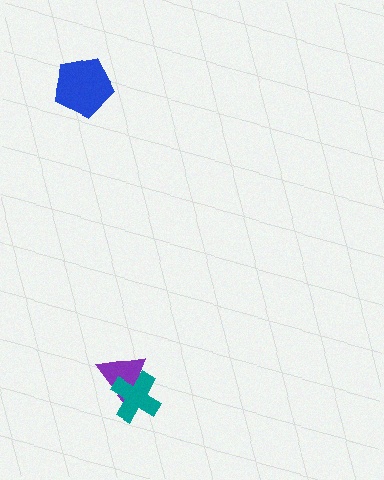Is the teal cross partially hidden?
No, no other shape covers it.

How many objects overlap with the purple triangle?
1 object overlaps with the purple triangle.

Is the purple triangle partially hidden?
Yes, it is partially covered by another shape.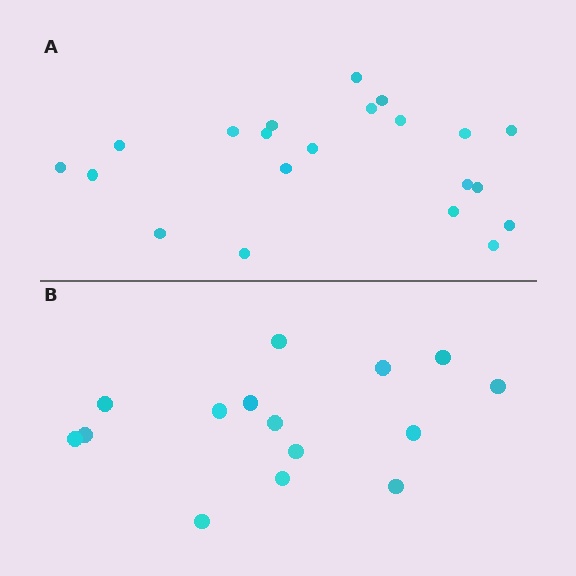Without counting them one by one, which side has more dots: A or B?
Region A (the top region) has more dots.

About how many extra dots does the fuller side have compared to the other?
Region A has about 6 more dots than region B.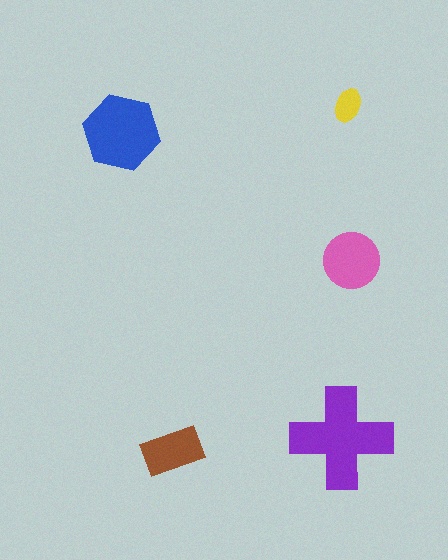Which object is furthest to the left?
The blue hexagon is leftmost.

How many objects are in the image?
There are 5 objects in the image.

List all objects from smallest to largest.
The yellow ellipse, the brown rectangle, the pink circle, the blue hexagon, the purple cross.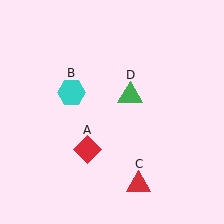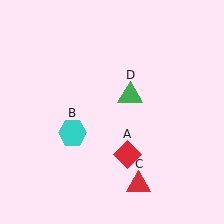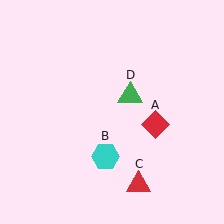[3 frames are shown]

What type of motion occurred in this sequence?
The red diamond (object A), cyan hexagon (object B) rotated counterclockwise around the center of the scene.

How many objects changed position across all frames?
2 objects changed position: red diamond (object A), cyan hexagon (object B).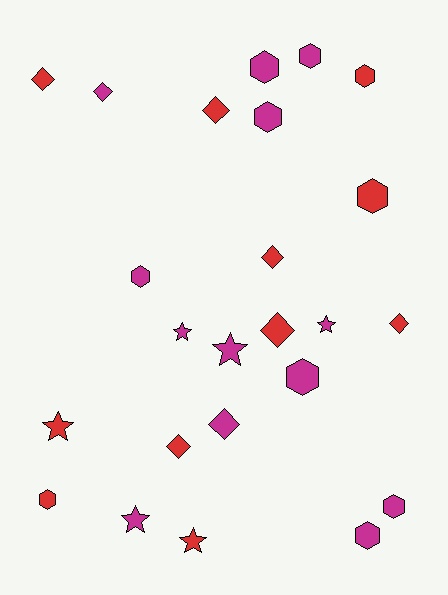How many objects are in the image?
There are 24 objects.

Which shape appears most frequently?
Hexagon, with 10 objects.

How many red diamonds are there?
There are 6 red diamonds.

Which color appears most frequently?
Magenta, with 13 objects.